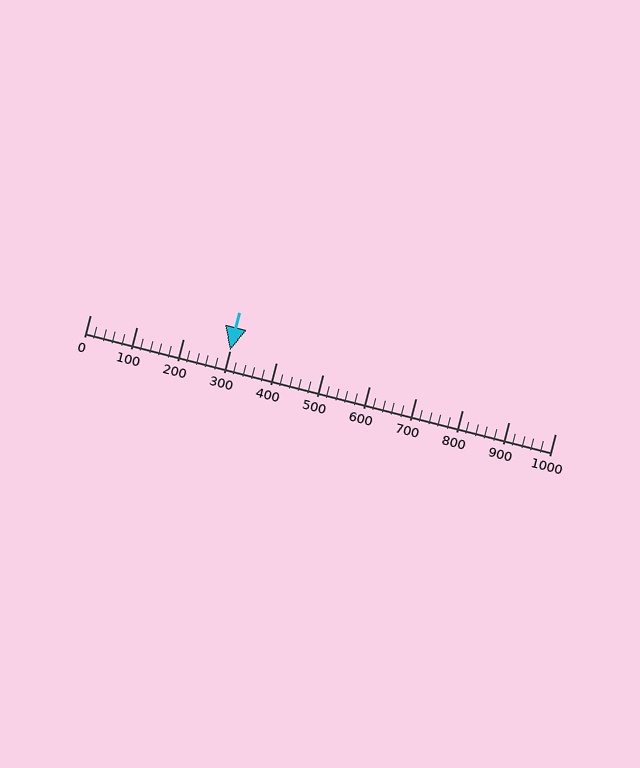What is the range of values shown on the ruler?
The ruler shows values from 0 to 1000.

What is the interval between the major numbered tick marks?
The major tick marks are spaced 100 units apart.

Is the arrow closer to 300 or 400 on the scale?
The arrow is closer to 300.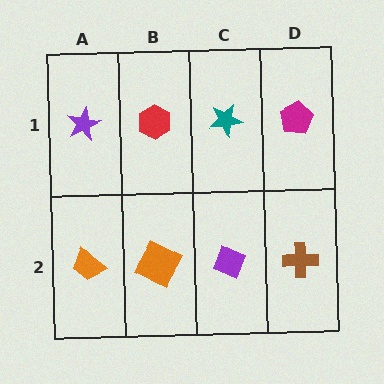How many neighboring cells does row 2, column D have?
2.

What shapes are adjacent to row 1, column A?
An orange trapezoid (row 2, column A), a red hexagon (row 1, column B).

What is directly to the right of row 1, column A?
A red hexagon.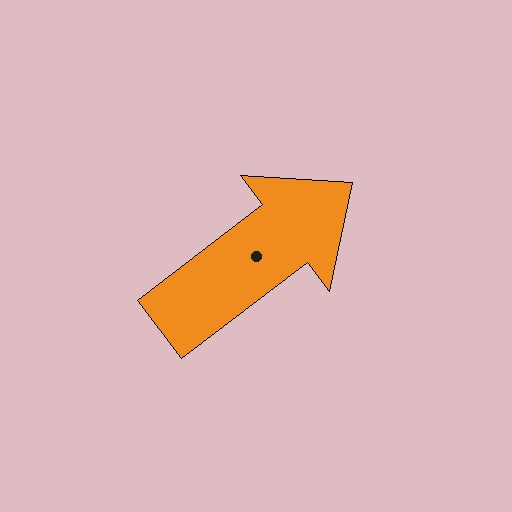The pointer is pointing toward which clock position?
Roughly 2 o'clock.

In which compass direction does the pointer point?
Northeast.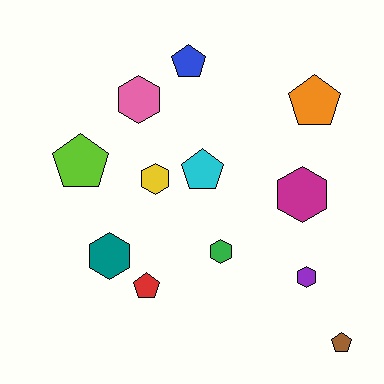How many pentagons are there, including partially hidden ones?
There are 6 pentagons.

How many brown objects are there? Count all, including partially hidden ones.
There is 1 brown object.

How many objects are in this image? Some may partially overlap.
There are 12 objects.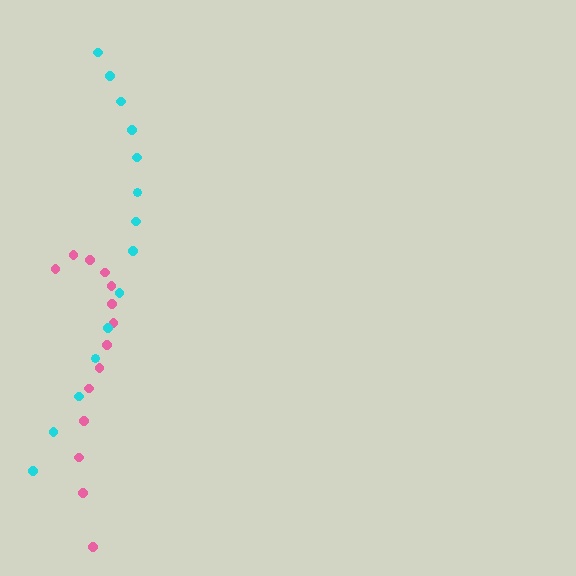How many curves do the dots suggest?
There are 2 distinct paths.